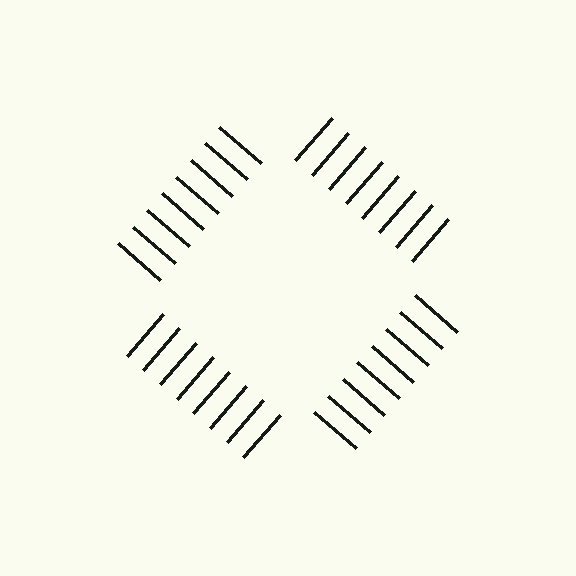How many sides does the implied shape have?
4 sides — the line-ends trace a square.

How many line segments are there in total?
32 — 8 along each of the 4 edges.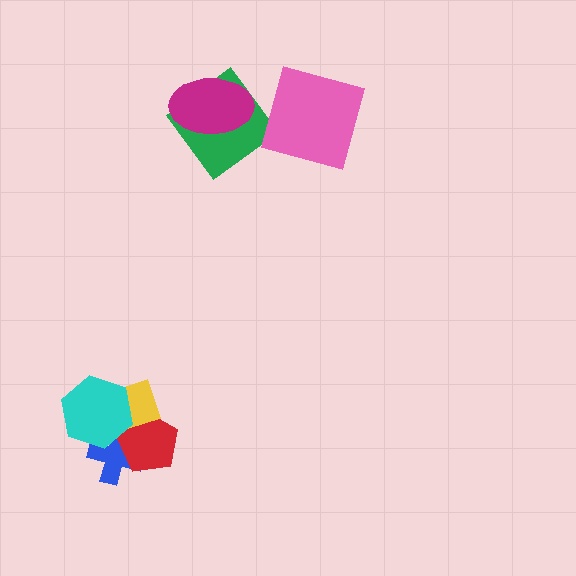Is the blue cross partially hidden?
Yes, it is partially covered by another shape.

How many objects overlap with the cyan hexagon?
3 objects overlap with the cyan hexagon.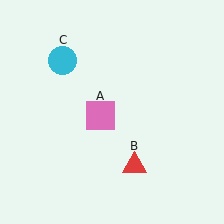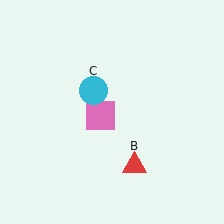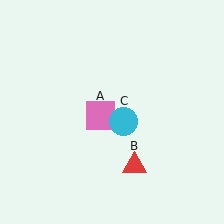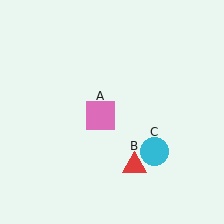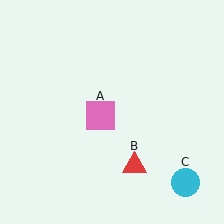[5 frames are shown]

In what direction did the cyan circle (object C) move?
The cyan circle (object C) moved down and to the right.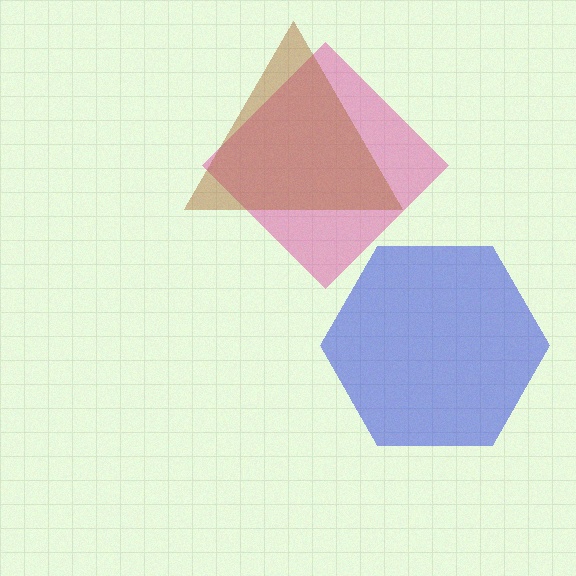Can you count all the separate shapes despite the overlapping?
Yes, there are 3 separate shapes.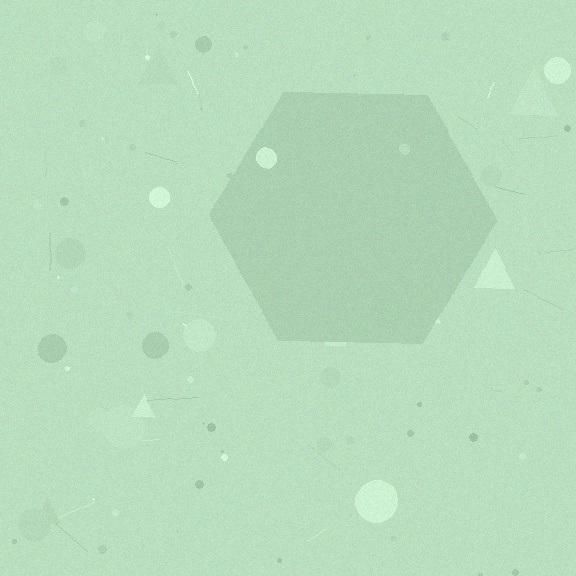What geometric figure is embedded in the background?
A hexagon is embedded in the background.